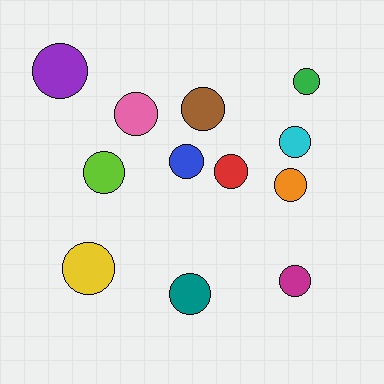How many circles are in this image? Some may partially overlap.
There are 12 circles.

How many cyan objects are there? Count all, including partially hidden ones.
There is 1 cyan object.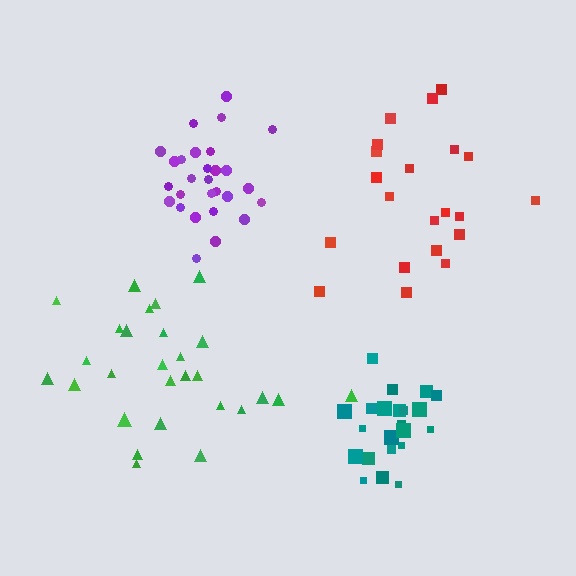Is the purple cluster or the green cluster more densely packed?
Purple.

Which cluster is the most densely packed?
Purple.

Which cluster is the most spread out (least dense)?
Red.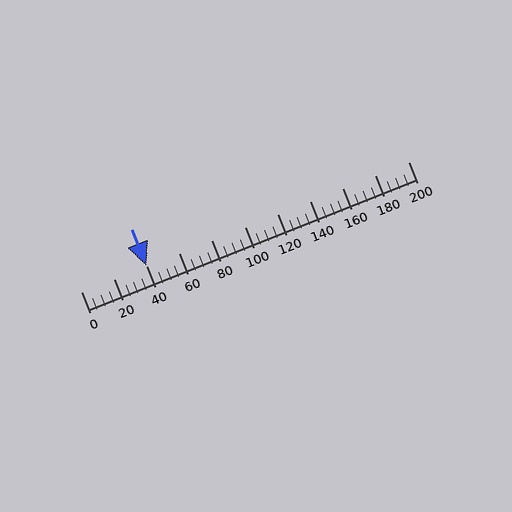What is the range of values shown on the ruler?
The ruler shows values from 0 to 200.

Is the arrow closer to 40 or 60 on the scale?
The arrow is closer to 40.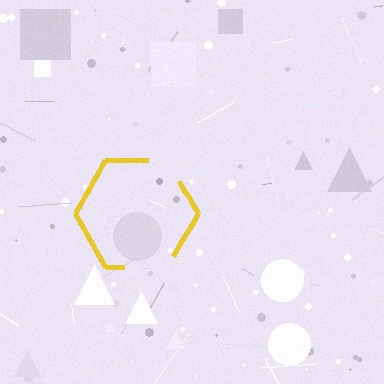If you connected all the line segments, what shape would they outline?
They would outline a hexagon.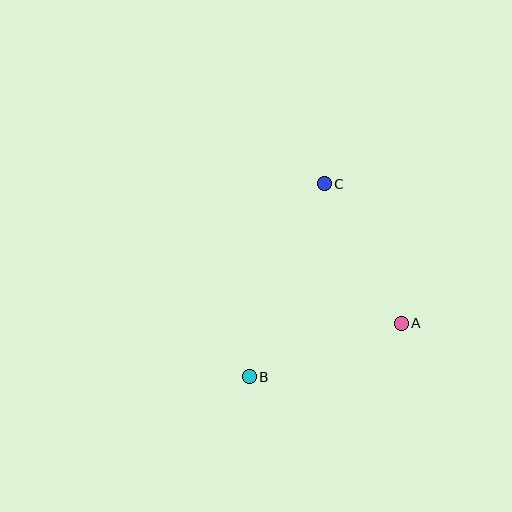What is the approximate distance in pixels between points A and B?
The distance between A and B is approximately 161 pixels.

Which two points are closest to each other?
Points A and C are closest to each other.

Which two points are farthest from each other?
Points B and C are farthest from each other.